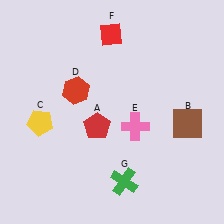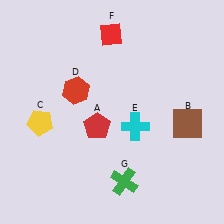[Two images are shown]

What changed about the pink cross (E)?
In Image 1, E is pink. In Image 2, it changed to cyan.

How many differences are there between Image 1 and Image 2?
There is 1 difference between the two images.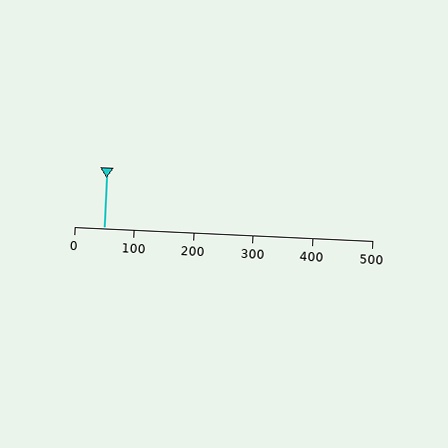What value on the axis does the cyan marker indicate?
The marker indicates approximately 50.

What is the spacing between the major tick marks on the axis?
The major ticks are spaced 100 apart.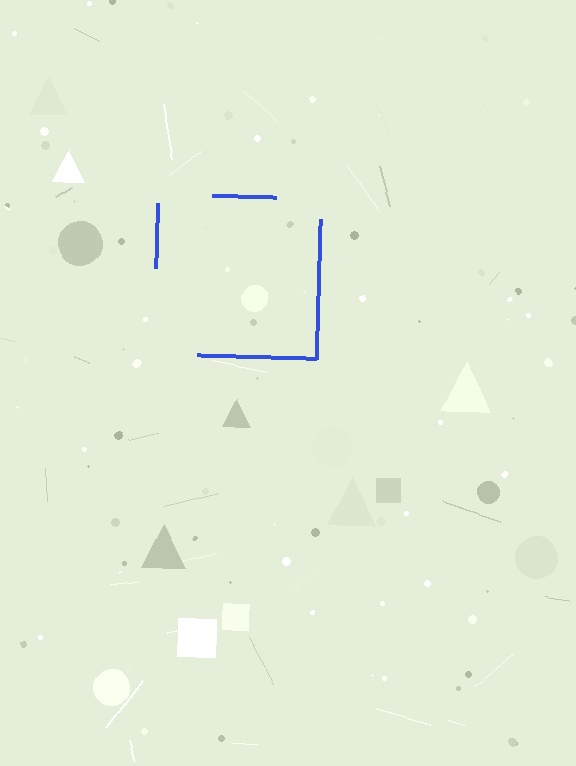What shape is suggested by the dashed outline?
The dashed outline suggests a square.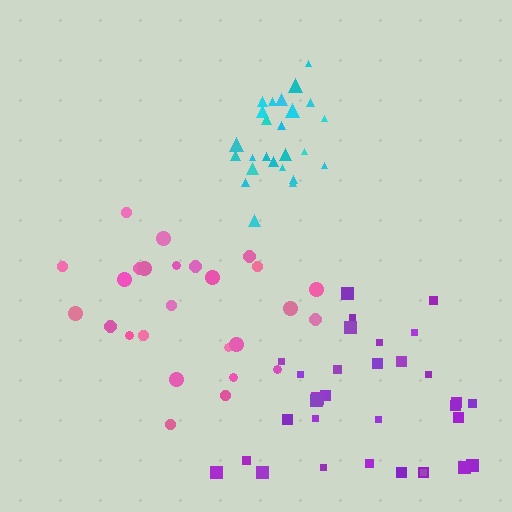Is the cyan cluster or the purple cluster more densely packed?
Cyan.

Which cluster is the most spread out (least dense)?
Pink.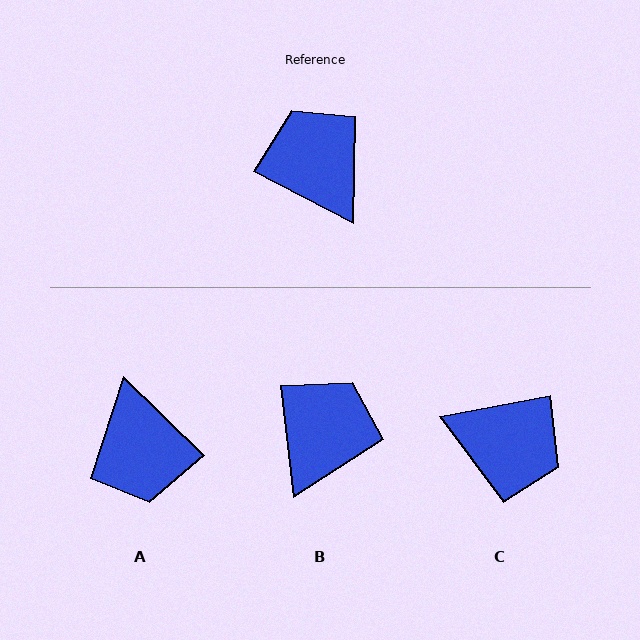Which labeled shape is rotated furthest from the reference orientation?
A, about 163 degrees away.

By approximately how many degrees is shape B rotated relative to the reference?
Approximately 56 degrees clockwise.